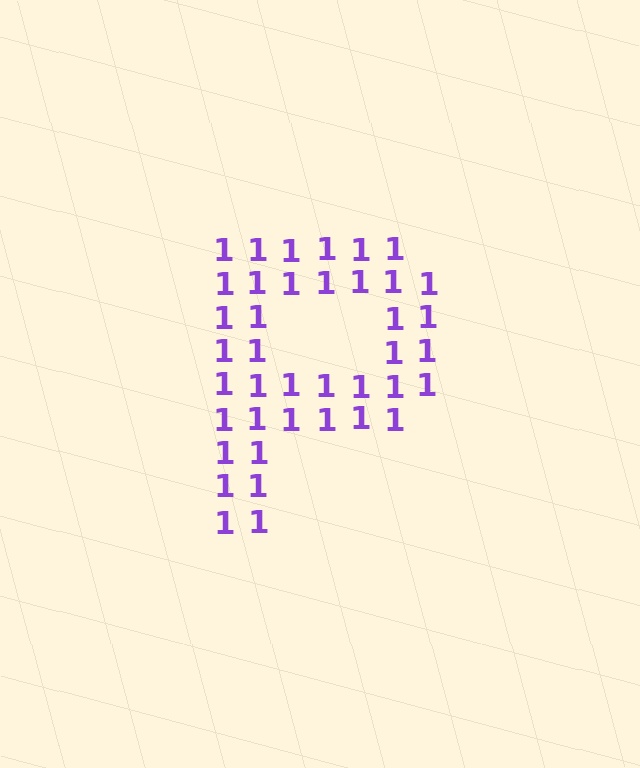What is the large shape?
The large shape is the letter P.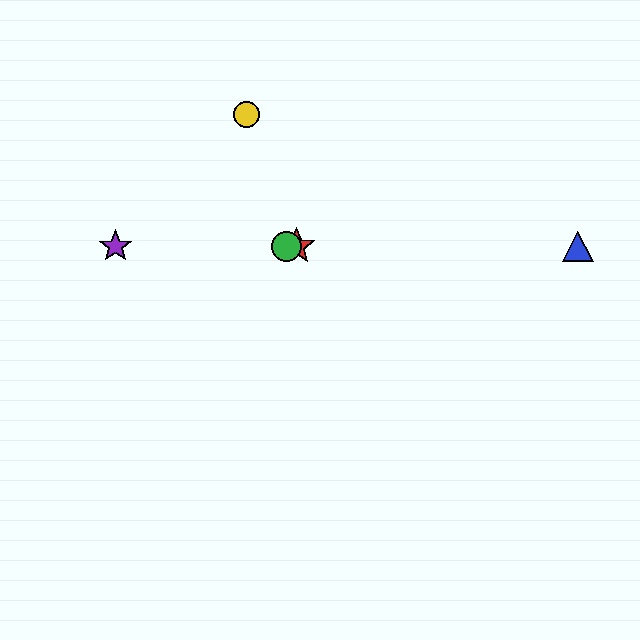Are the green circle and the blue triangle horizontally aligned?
Yes, both are at y≈246.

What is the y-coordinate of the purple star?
The purple star is at y≈246.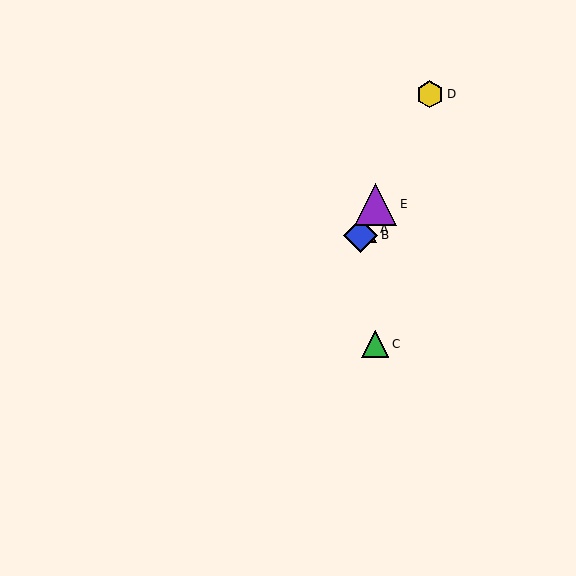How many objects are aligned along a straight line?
4 objects (A, B, D, E) are aligned along a straight line.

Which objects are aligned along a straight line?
Objects A, B, D, E are aligned along a straight line.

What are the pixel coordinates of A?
Object A is at (364, 229).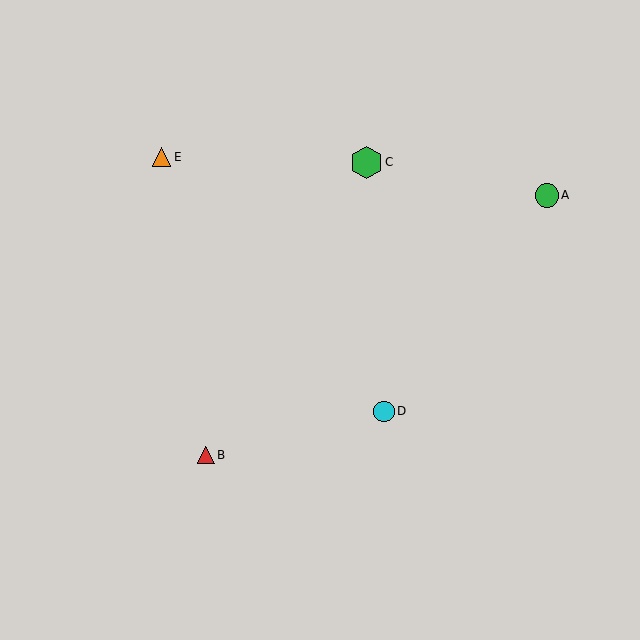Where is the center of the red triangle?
The center of the red triangle is at (206, 455).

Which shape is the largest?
The green hexagon (labeled C) is the largest.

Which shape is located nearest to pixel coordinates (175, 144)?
The orange triangle (labeled E) at (162, 157) is nearest to that location.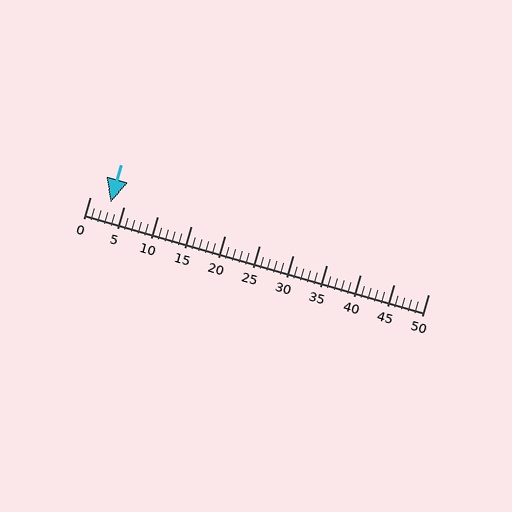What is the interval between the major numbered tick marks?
The major tick marks are spaced 5 units apart.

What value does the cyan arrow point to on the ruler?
The cyan arrow points to approximately 3.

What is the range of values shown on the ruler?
The ruler shows values from 0 to 50.